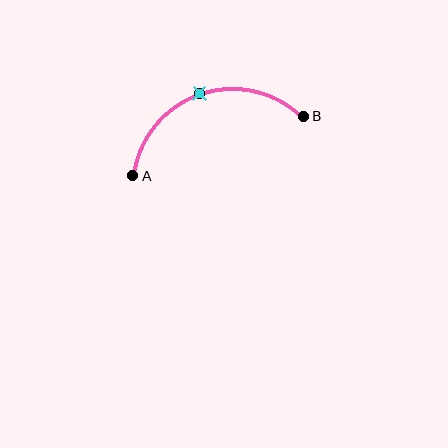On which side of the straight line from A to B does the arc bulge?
The arc bulges above the straight line connecting A and B.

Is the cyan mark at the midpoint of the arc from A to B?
Yes. The cyan mark lies on the arc at equal arc-length from both A and B — it is the arc midpoint.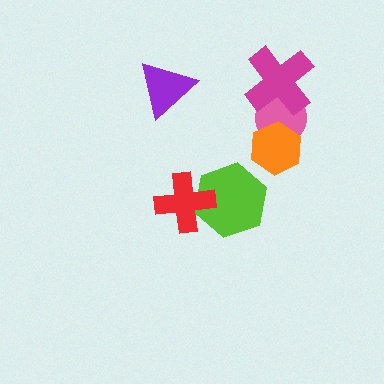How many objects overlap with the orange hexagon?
1 object overlaps with the orange hexagon.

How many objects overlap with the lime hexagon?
1 object overlaps with the lime hexagon.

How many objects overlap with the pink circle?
2 objects overlap with the pink circle.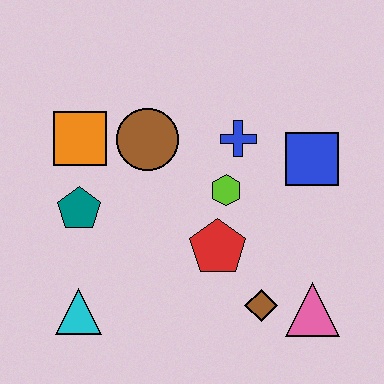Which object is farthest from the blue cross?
The cyan triangle is farthest from the blue cross.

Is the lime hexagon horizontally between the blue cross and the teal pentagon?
Yes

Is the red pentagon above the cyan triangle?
Yes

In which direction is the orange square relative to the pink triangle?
The orange square is to the left of the pink triangle.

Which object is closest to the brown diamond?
The pink triangle is closest to the brown diamond.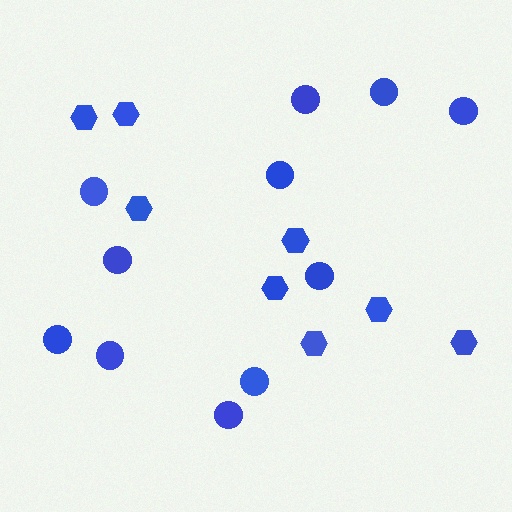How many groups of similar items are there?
There are 2 groups: one group of hexagons (8) and one group of circles (11).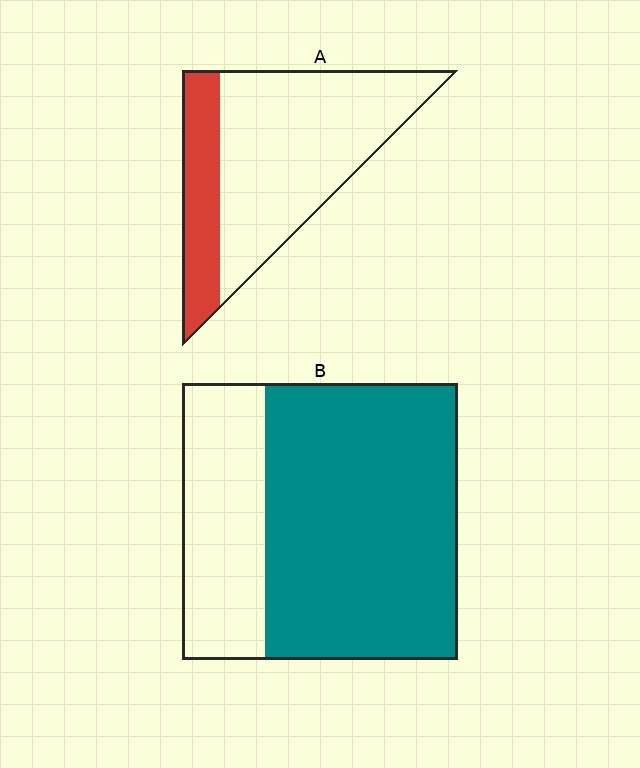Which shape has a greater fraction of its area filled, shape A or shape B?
Shape B.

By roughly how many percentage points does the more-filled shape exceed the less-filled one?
By roughly 45 percentage points (B over A).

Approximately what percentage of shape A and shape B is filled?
A is approximately 25% and B is approximately 70%.